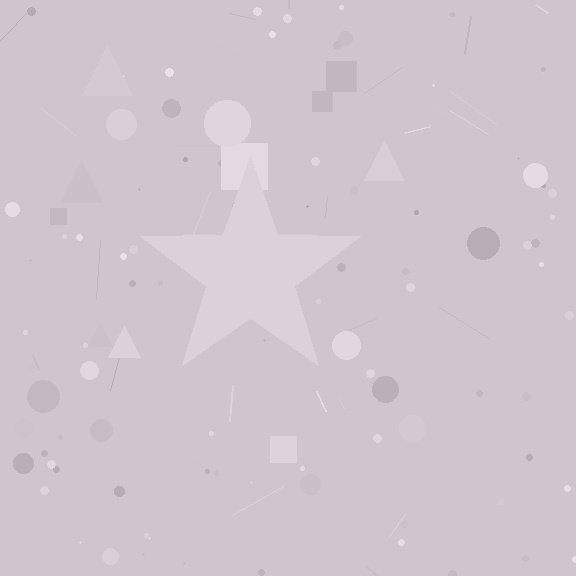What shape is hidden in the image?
A star is hidden in the image.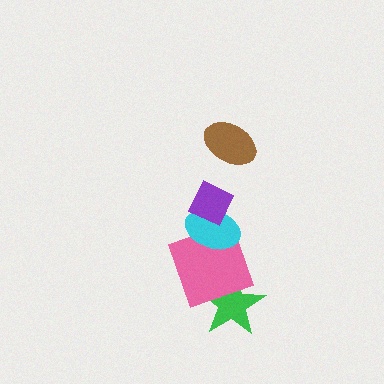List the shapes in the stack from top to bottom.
From top to bottom: the brown ellipse, the purple diamond, the cyan ellipse, the pink square, the green star.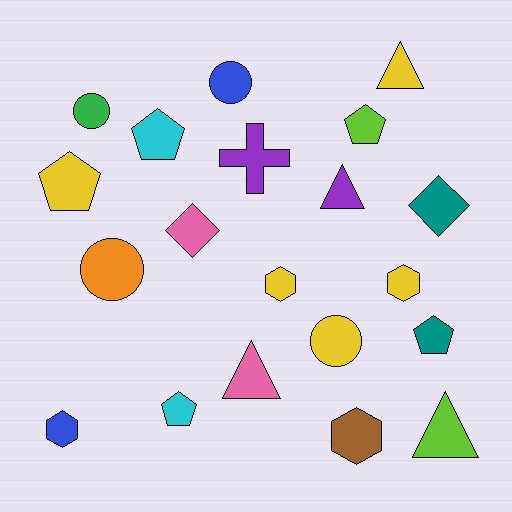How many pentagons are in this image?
There are 5 pentagons.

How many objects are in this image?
There are 20 objects.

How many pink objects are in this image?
There are 2 pink objects.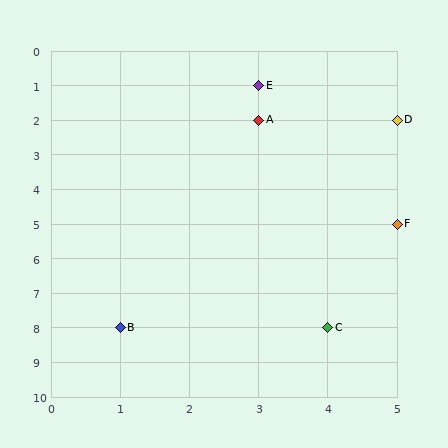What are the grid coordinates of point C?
Point C is at grid coordinates (4, 8).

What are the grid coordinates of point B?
Point B is at grid coordinates (1, 8).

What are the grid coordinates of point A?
Point A is at grid coordinates (3, 2).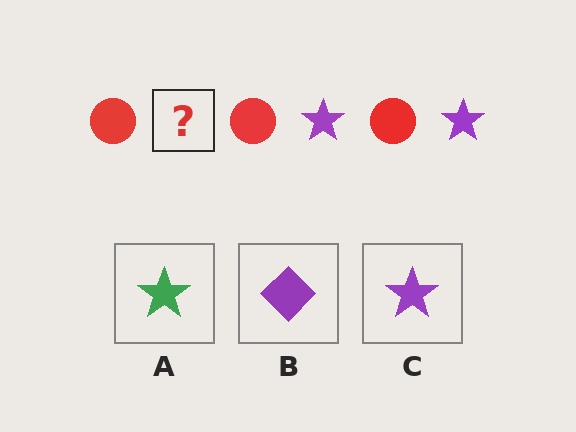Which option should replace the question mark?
Option C.